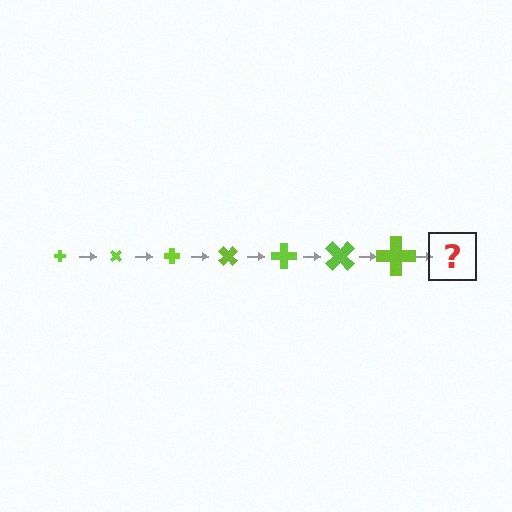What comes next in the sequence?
The next element should be a cross, larger than the previous one and rotated 315 degrees from the start.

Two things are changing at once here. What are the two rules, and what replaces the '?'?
The two rules are that the cross grows larger each step and it rotates 45 degrees each step. The '?' should be a cross, larger than the previous one and rotated 315 degrees from the start.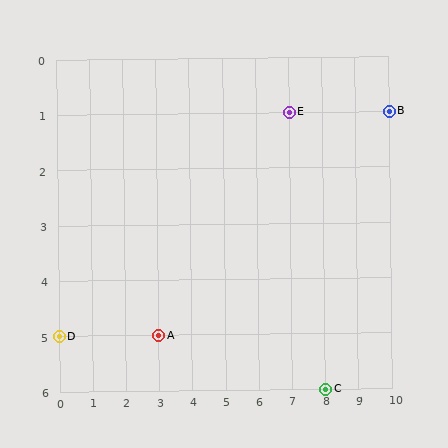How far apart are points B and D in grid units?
Points B and D are 10 columns and 4 rows apart (about 10.8 grid units diagonally).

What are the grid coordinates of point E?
Point E is at grid coordinates (7, 1).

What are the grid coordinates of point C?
Point C is at grid coordinates (8, 6).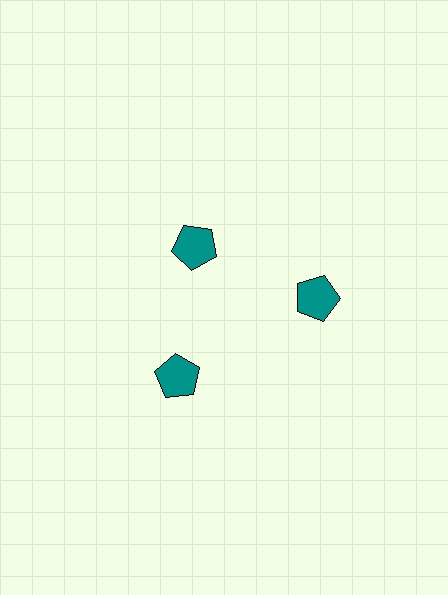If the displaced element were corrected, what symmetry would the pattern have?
It would have 3-fold rotational symmetry — the pattern would map onto itself every 120 degrees.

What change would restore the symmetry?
The symmetry would be restored by moving it outward, back onto the ring so that all 3 pentagons sit at equal angles and equal distance from the center.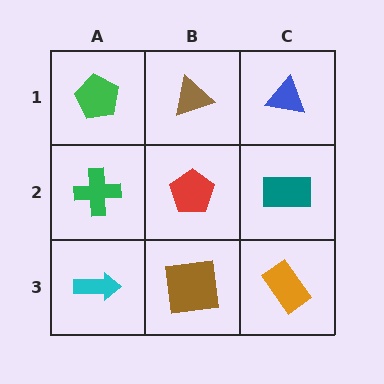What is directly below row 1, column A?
A green cross.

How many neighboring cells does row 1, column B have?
3.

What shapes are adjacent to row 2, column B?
A brown triangle (row 1, column B), a brown square (row 3, column B), a green cross (row 2, column A), a teal rectangle (row 2, column C).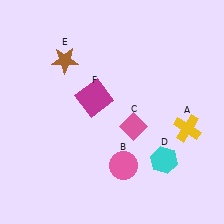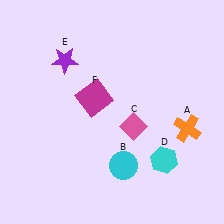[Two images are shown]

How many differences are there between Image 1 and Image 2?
There are 3 differences between the two images.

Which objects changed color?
A changed from yellow to orange. B changed from pink to cyan. E changed from brown to purple.